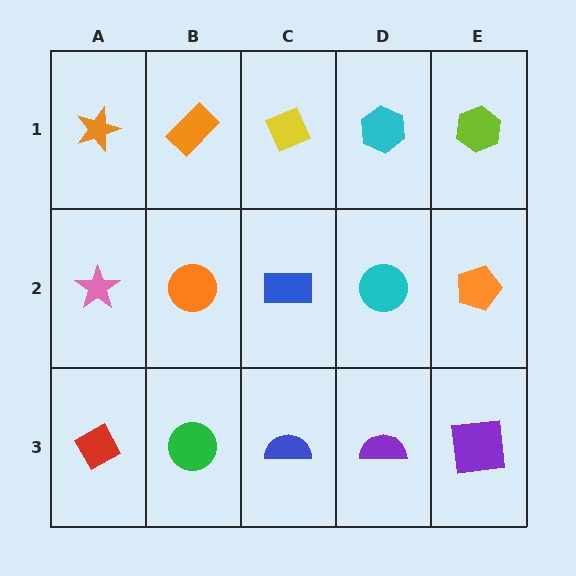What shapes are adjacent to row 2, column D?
A cyan hexagon (row 1, column D), a purple semicircle (row 3, column D), a blue rectangle (row 2, column C), an orange pentagon (row 2, column E).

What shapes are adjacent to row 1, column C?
A blue rectangle (row 2, column C), an orange rectangle (row 1, column B), a cyan hexagon (row 1, column D).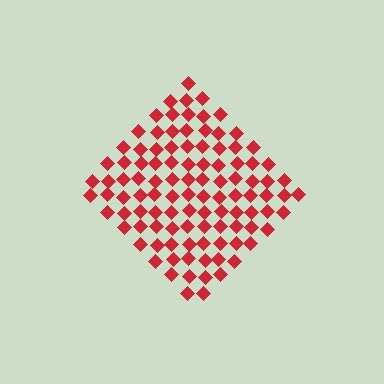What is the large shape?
The large shape is a diamond.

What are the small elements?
The small elements are diamonds.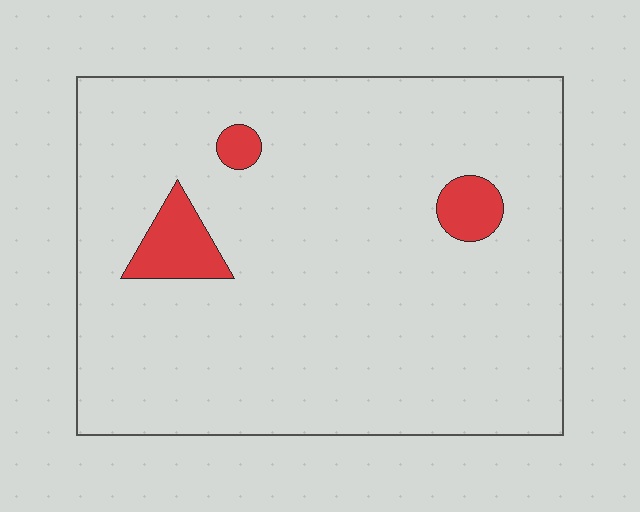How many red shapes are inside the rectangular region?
3.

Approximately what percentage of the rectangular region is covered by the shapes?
Approximately 5%.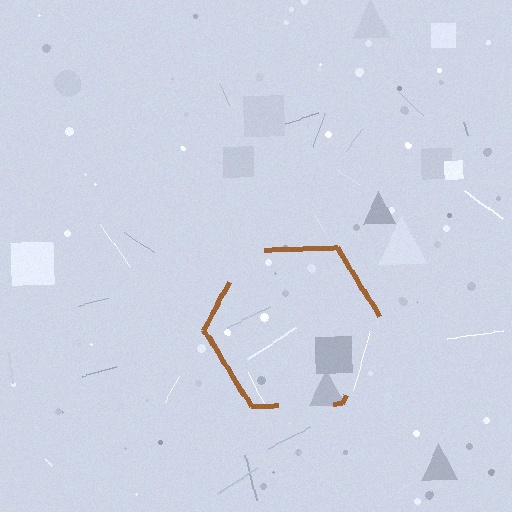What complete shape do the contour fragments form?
The contour fragments form a hexagon.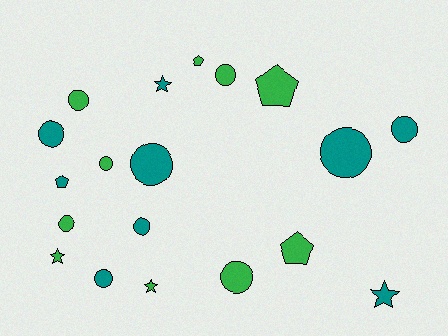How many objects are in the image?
There are 19 objects.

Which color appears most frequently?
Green, with 10 objects.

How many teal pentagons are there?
There is 1 teal pentagon.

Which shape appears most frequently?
Circle, with 11 objects.